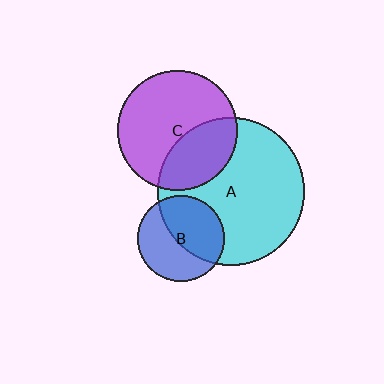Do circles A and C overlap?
Yes.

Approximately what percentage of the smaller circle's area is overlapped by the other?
Approximately 35%.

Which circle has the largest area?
Circle A (cyan).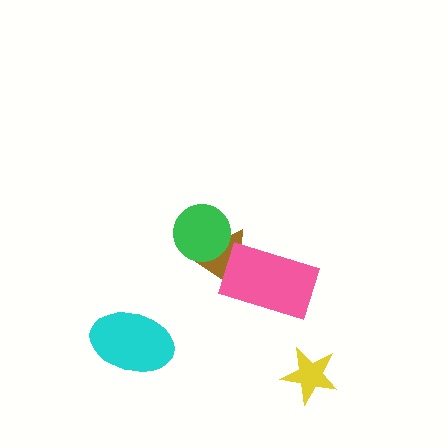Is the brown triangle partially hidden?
Yes, it is partially covered by another shape.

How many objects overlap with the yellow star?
0 objects overlap with the yellow star.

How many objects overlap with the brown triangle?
2 objects overlap with the brown triangle.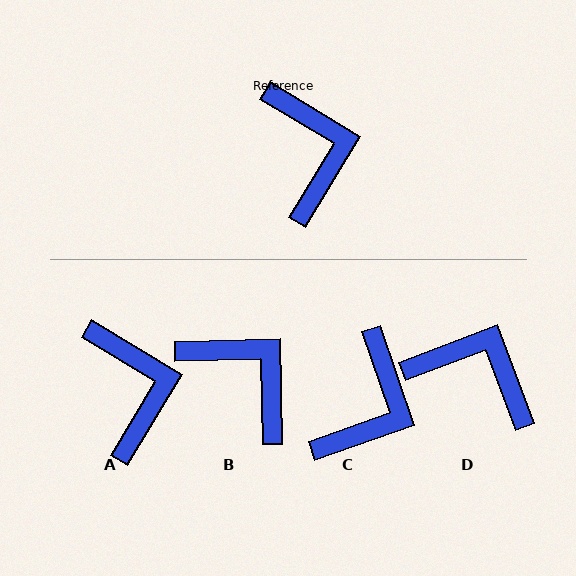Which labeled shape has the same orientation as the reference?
A.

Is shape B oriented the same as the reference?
No, it is off by about 33 degrees.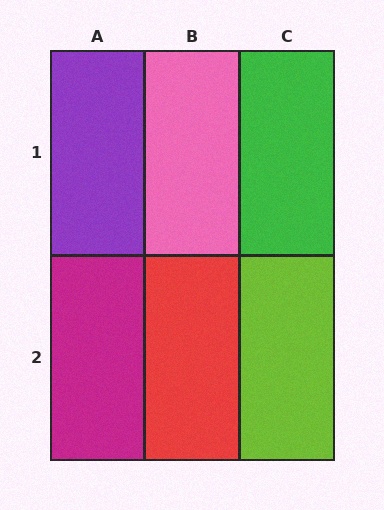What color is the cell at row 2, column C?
Lime.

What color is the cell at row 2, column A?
Magenta.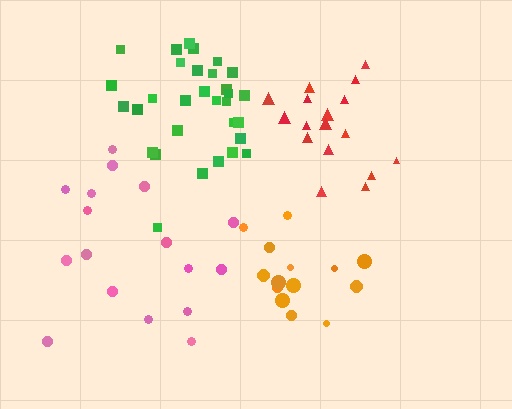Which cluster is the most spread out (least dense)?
Pink.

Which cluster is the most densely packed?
Green.